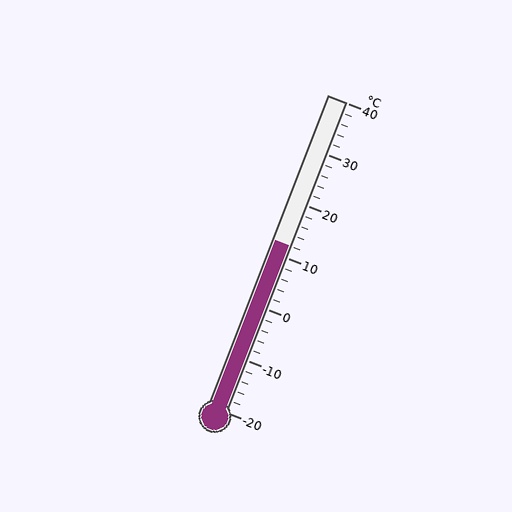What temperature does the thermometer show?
The thermometer shows approximately 12°C.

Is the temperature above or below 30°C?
The temperature is below 30°C.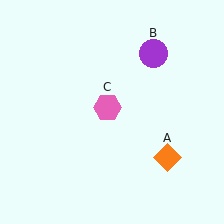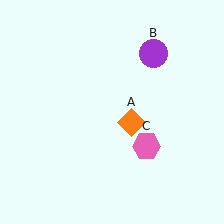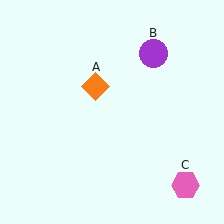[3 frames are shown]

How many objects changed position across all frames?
2 objects changed position: orange diamond (object A), pink hexagon (object C).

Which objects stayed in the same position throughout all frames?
Purple circle (object B) remained stationary.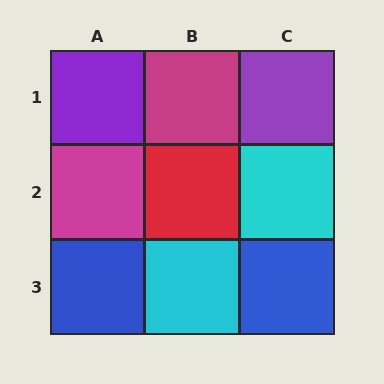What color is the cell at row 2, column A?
Magenta.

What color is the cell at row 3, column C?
Blue.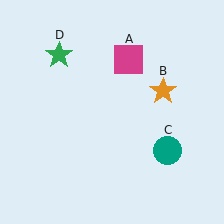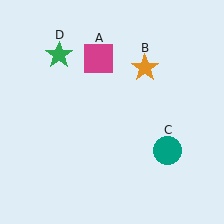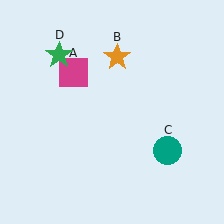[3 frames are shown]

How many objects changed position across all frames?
2 objects changed position: magenta square (object A), orange star (object B).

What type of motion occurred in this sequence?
The magenta square (object A), orange star (object B) rotated counterclockwise around the center of the scene.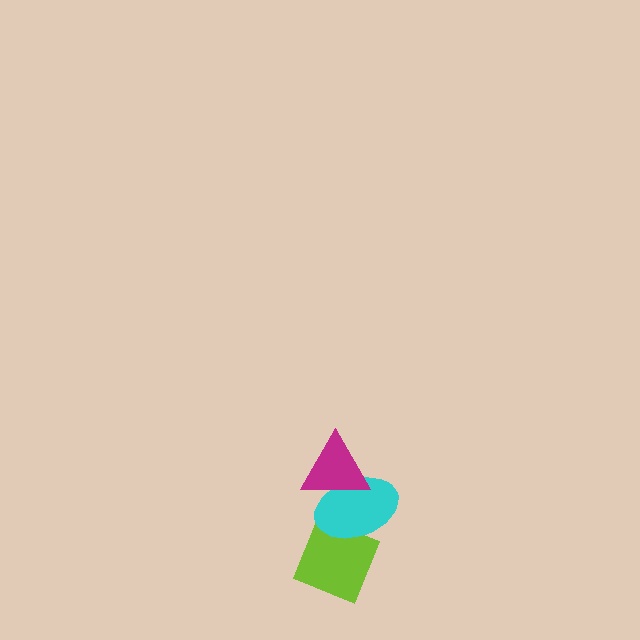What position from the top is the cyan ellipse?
The cyan ellipse is 2nd from the top.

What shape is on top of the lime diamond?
The cyan ellipse is on top of the lime diamond.